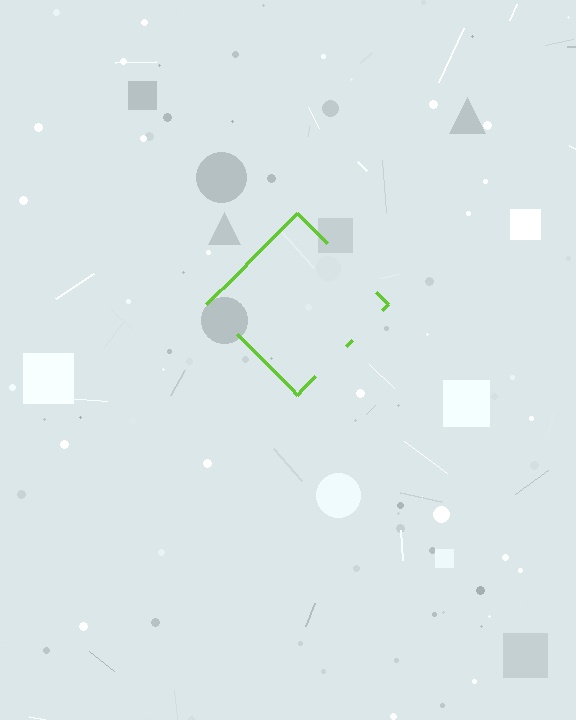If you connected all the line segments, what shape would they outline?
They would outline a diamond.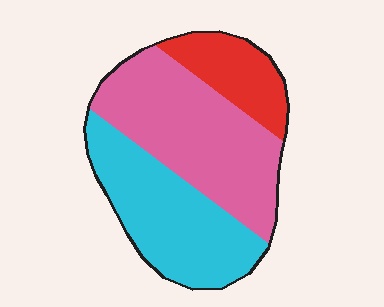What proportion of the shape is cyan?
Cyan covers roughly 35% of the shape.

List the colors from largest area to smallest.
From largest to smallest: pink, cyan, red.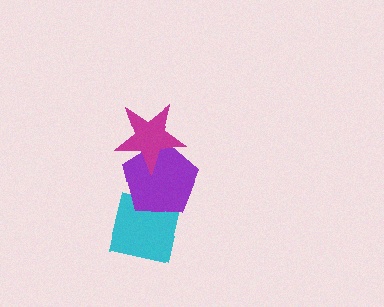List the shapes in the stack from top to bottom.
From top to bottom: the magenta star, the purple pentagon, the cyan square.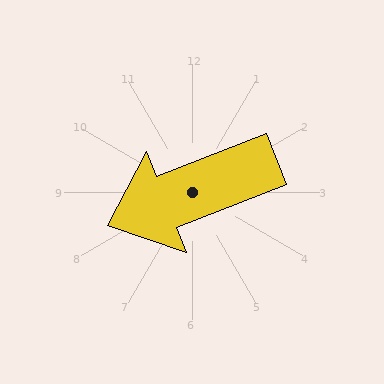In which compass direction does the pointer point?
West.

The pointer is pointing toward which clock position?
Roughly 8 o'clock.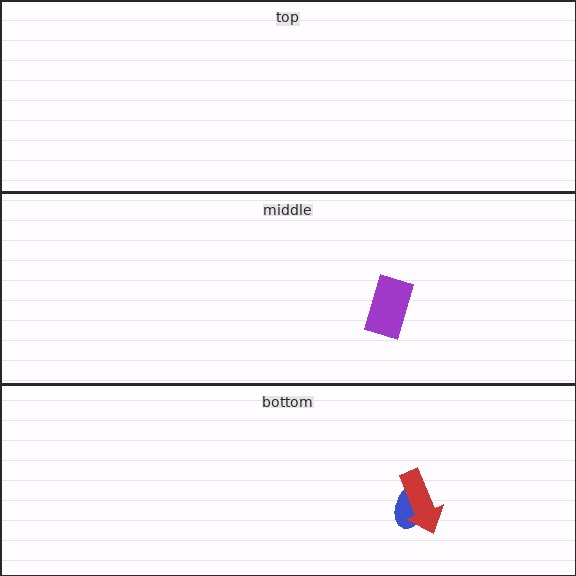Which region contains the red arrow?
The bottom region.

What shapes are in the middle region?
The purple rectangle.